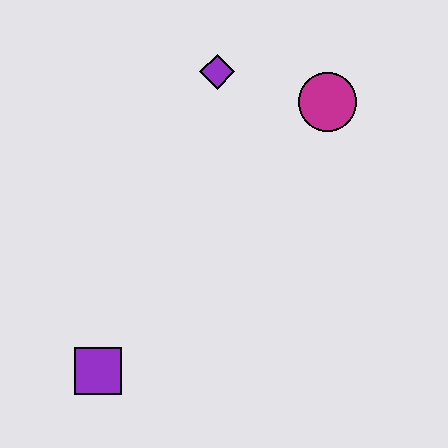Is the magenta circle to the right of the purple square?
Yes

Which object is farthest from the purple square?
The magenta circle is farthest from the purple square.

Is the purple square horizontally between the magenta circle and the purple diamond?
No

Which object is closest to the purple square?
The purple diamond is closest to the purple square.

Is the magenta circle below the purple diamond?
Yes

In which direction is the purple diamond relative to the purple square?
The purple diamond is above the purple square.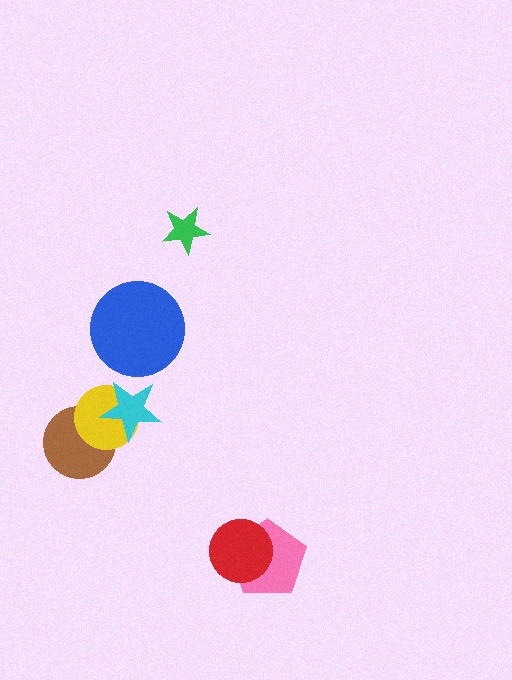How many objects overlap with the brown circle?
2 objects overlap with the brown circle.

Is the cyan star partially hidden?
No, no other shape covers it.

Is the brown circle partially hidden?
Yes, it is partially covered by another shape.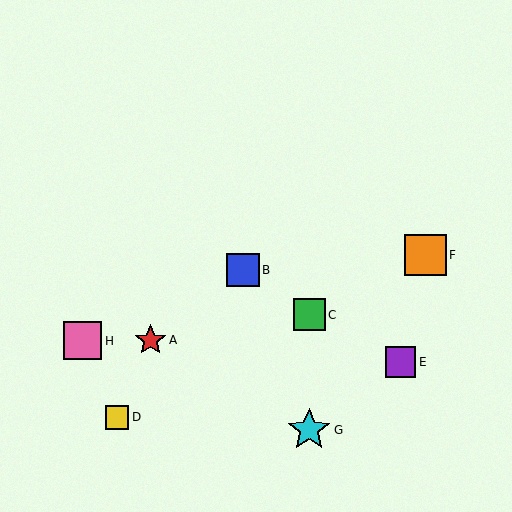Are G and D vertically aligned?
No, G is at x≈309 and D is at x≈117.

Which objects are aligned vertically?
Objects C, G are aligned vertically.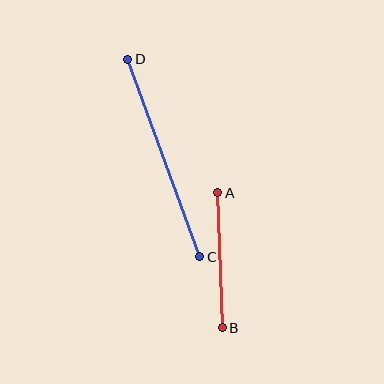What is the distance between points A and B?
The distance is approximately 135 pixels.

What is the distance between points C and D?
The distance is approximately 210 pixels.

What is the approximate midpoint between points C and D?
The midpoint is at approximately (164, 158) pixels.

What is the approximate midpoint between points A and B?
The midpoint is at approximately (220, 260) pixels.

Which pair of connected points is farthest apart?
Points C and D are farthest apart.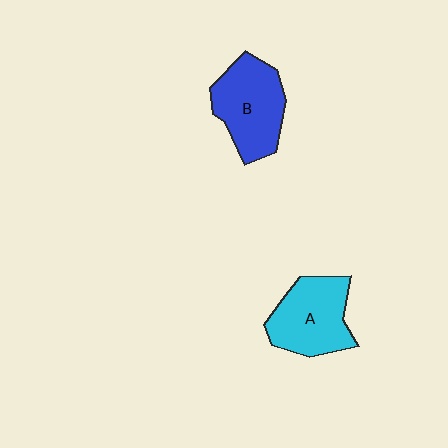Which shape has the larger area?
Shape B (blue).